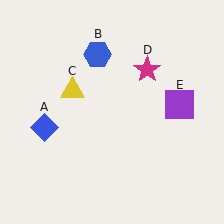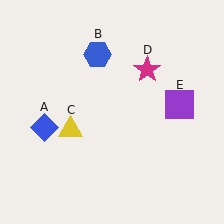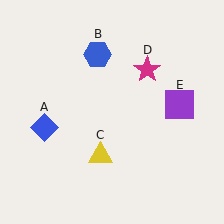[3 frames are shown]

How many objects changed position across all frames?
1 object changed position: yellow triangle (object C).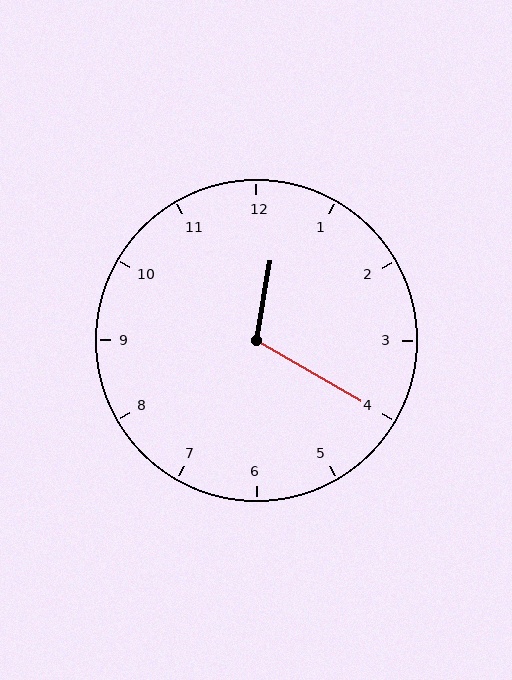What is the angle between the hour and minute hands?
Approximately 110 degrees.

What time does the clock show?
12:20.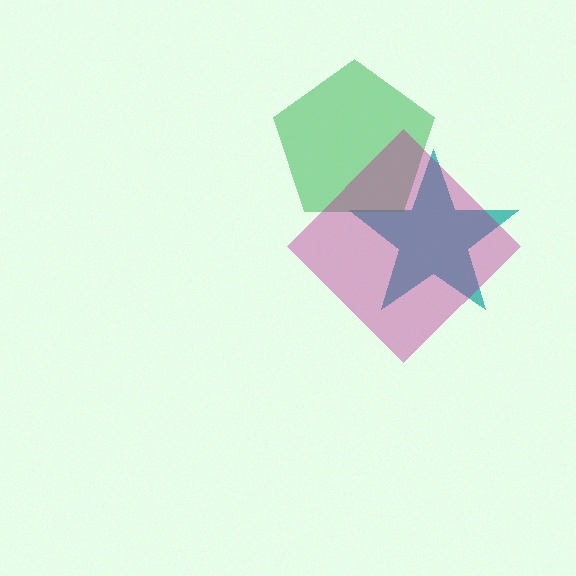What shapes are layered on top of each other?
The layered shapes are: a teal star, a green pentagon, a magenta diamond.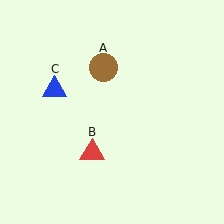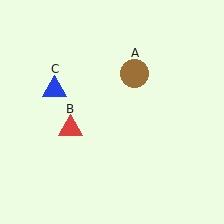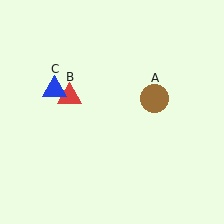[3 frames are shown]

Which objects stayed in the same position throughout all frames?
Blue triangle (object C) remained stationary.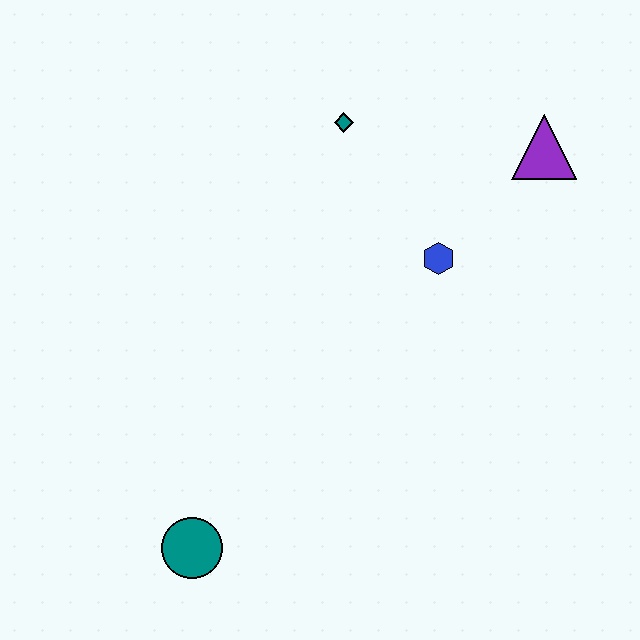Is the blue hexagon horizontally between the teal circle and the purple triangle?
Yes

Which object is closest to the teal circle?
The blue hexagon is closest to the teal circle.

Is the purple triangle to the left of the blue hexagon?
No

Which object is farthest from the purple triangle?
The teal circle is farthest from the purple triangle.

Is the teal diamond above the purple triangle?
Yes